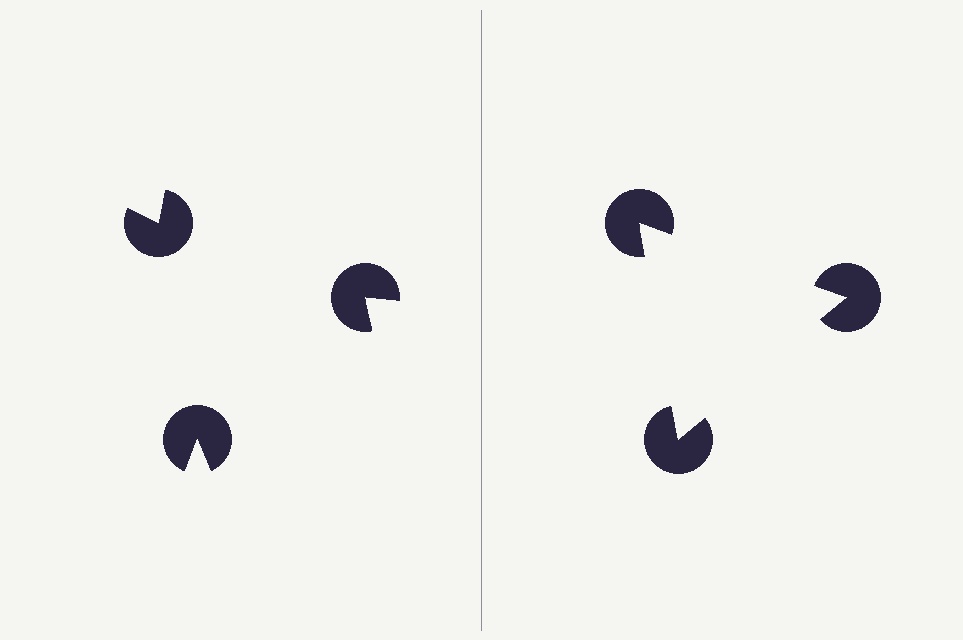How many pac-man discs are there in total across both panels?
6 — 3 on each side.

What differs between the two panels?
The pac-man discs are positioned identically on both sides; only the wedge orientations differ. On the right they align to a triangle; on the left they are misaligned.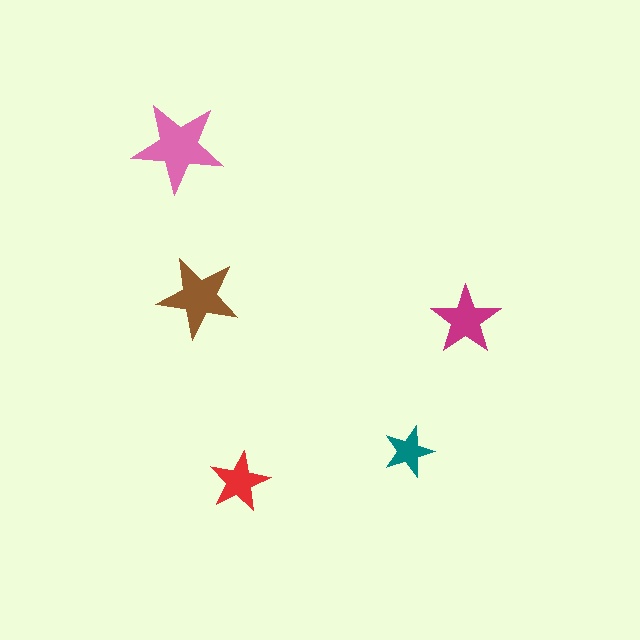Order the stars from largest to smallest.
the pink one, the brown one, the magenta one, the red one, the teal one.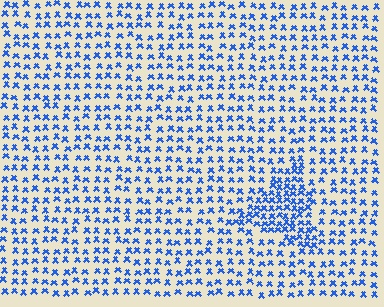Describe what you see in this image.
The image contains small blue elements arranged at two different densities. A triangle-shaped region is visible where the elements are more densely packed than the surrounding area.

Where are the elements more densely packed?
The elements are more densely packed inside the triangle boundary.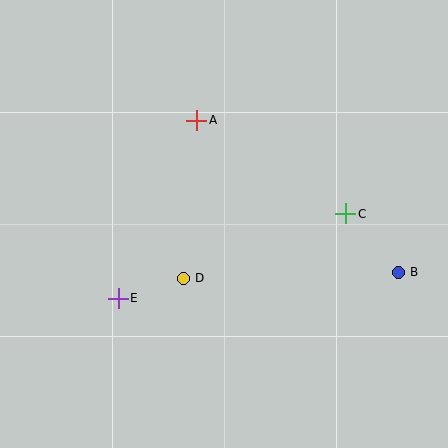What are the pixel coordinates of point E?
Point E is at (118, 298).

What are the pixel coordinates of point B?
Point B is at (398, 272).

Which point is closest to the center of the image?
Point D at (183, 278) is closest to the center.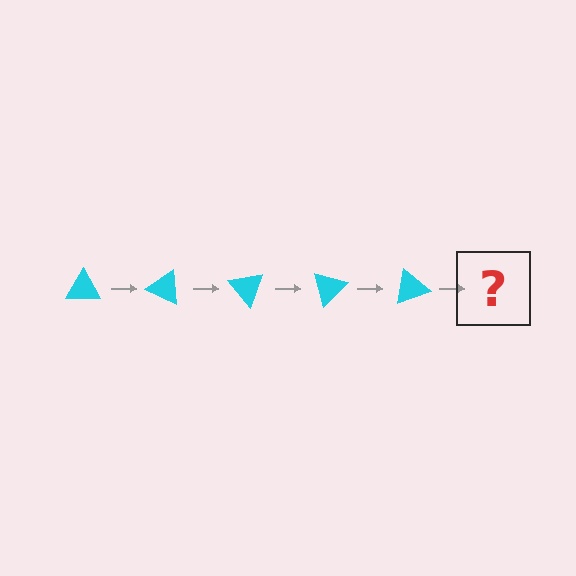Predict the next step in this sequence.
The next step is a cyan triangle rotated 125 degrees.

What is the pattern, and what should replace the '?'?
The pattern is that the triangle rotates 25 degrees each step. The '?' should be a cyan triangle rotated 125 degrees.